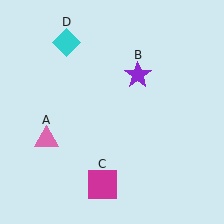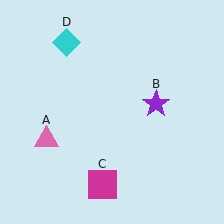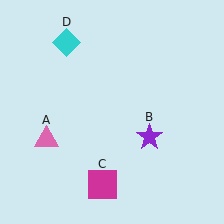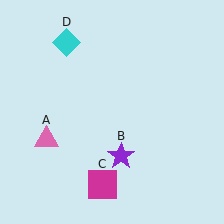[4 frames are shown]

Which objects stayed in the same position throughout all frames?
Pink triangle (object A) and magenta square (object C) and cyan diamond (object D) remained stationary.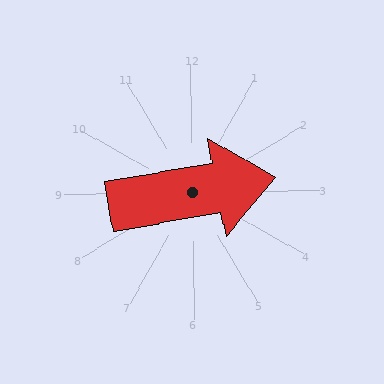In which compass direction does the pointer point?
East.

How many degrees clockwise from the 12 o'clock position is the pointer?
Approximately 81 degrees.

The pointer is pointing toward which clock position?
Roughly 3 o'clock.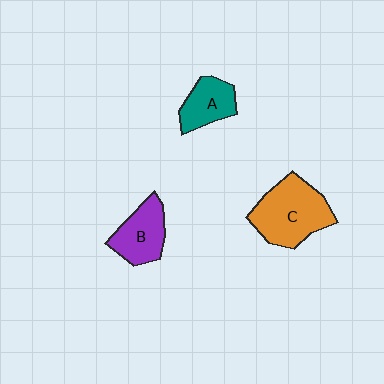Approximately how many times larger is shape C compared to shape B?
Approximately 1.5 times.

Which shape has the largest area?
Shape C (orange).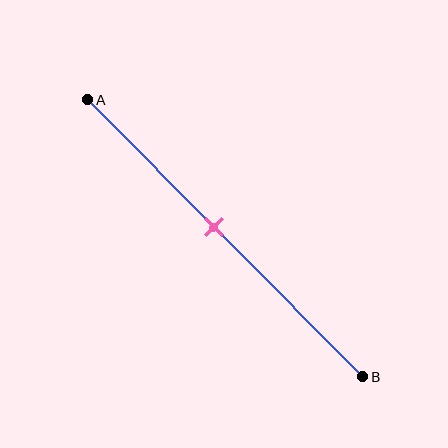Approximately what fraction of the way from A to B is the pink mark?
The pink mark is approximately 45% of the way from A to B.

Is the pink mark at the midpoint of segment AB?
No, the mark is at about 45% from A, not at the 50% midpoint.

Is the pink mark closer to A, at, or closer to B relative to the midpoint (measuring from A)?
The pink mark is closer to point A than the midpoint of segment AB.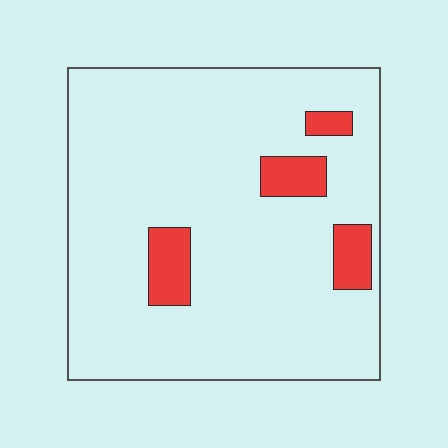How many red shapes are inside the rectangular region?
4.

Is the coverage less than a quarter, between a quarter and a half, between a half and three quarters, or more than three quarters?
Less than a quarter.